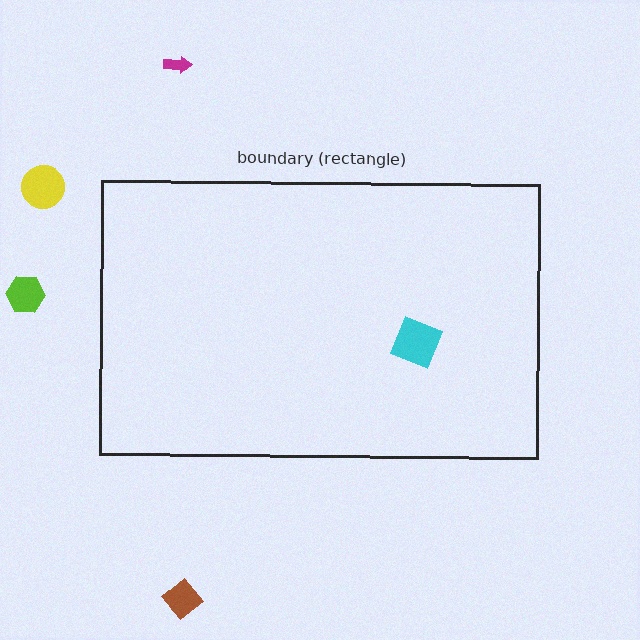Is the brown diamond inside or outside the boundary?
Outside.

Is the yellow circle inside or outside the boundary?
Outside.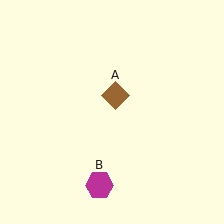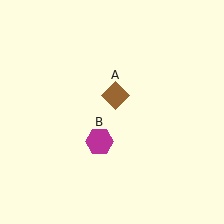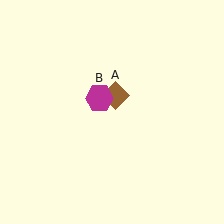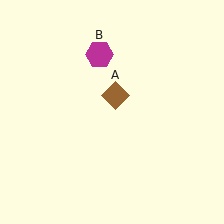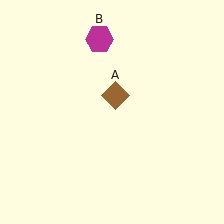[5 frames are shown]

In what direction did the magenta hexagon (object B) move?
The magenta hexagon (object B) moved up.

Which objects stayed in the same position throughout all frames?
Brown diamond (object A) remained stationary.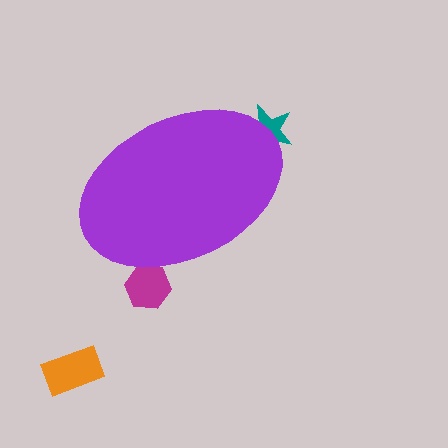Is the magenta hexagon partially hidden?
Yes, the magenta hexagon is partially hidden behind the purple ellipse.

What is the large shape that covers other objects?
A purple ellipse.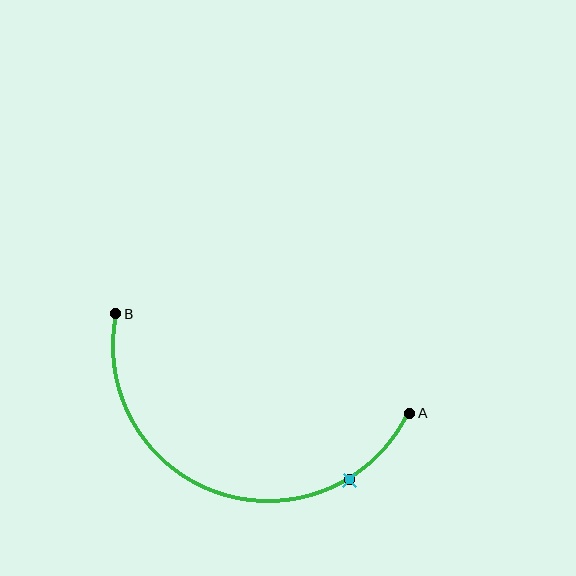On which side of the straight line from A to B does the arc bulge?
The arc bulges below the straight line connecting A and B.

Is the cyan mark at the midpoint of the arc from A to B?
No. The cyan mark lies on the arc but is closer to endpoint A. The arc midpoint would be at the point on the curve equidistant along the arc from both A and B.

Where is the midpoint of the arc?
The arc midpoint is the point on the curve farthest from the straight line joining A and B. It sits below that line.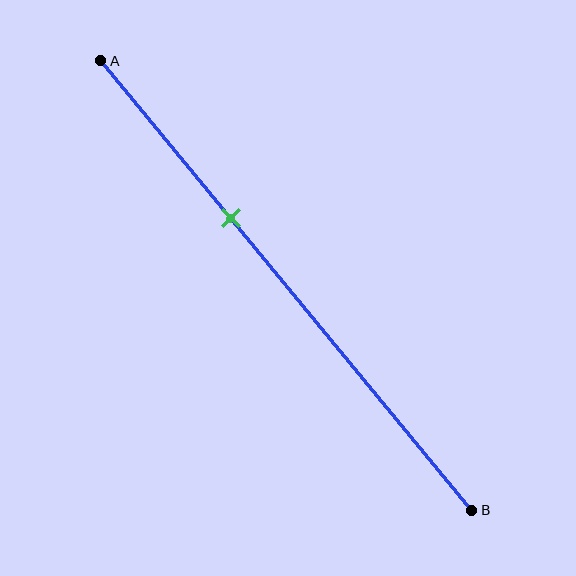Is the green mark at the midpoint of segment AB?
No, the mark is at about 35% from A, not at the 50% midpoint.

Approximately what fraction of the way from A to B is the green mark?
The green mark is approximately 35% of the way from A to B.